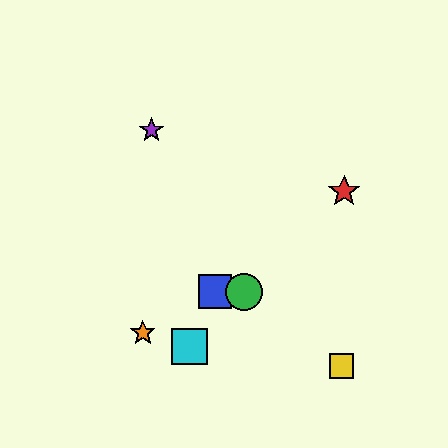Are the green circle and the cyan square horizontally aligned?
No, the green circle is at y≈292 and the cyan square is at y≈346.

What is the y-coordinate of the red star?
The red star is at y≈192.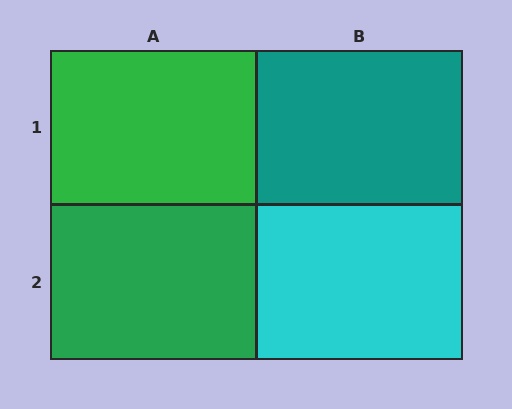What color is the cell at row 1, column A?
Green.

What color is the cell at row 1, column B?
Teal.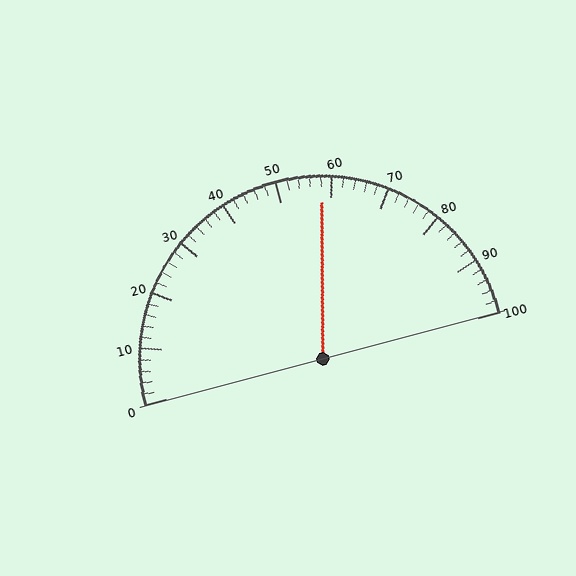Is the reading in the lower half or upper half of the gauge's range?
The reading is in the upper half of the range (0 to 100).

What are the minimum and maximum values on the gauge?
The gauge ranges from 0 to 100.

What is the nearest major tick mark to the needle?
The nearest major tick mark is 60.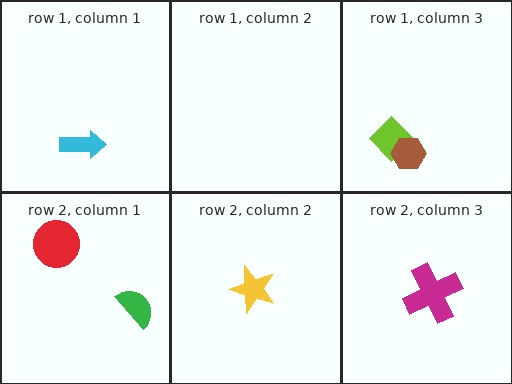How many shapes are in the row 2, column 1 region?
2.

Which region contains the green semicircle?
The row 2, column 1 region.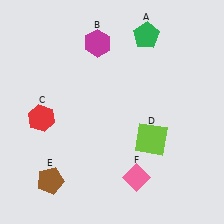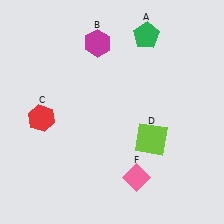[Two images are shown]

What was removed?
The brown pentagon (E) was removed in Image 2.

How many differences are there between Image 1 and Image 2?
There is 1 difference between the two images.